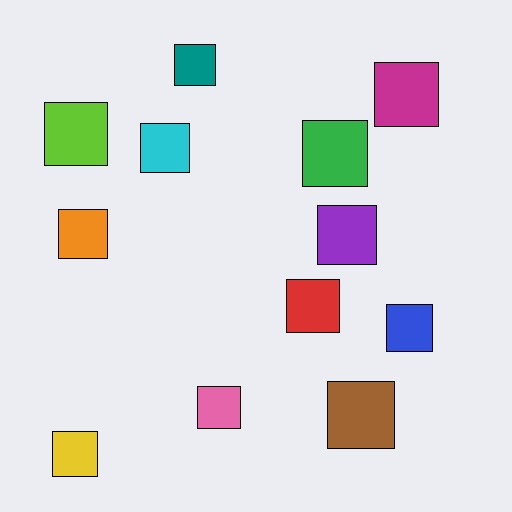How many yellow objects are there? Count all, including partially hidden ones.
There is 1 yellow object.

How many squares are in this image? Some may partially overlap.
There are 12 squares.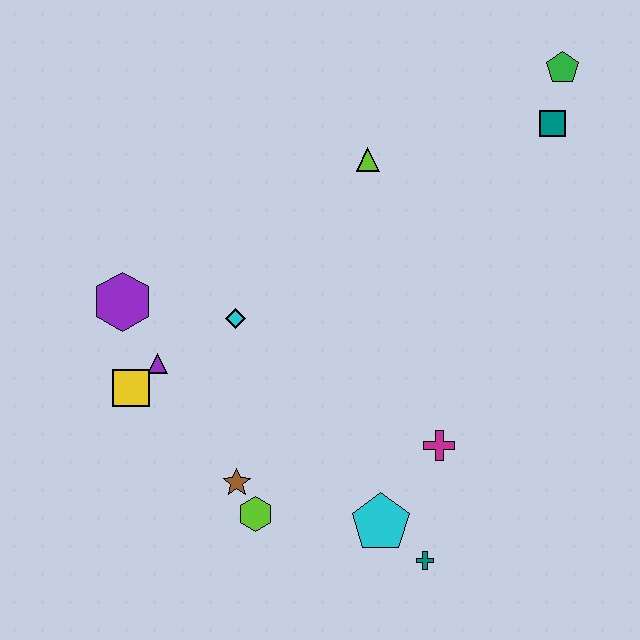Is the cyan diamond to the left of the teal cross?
Yes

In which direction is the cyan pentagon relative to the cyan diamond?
The cyan pentagon is below the cyan diamond.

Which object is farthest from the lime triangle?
The teal cross is farthest from the lime triangle.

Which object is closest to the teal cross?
The cyan pentagon is closest to the teal cross.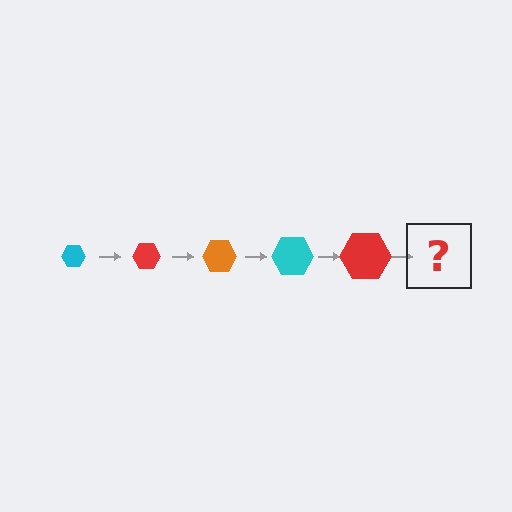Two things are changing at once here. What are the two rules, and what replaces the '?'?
The two rules are that the hexagon grows larger each step and the color cycles through cyan, red, and orange. The '?' should be an orange hexagon, larger than the previous one.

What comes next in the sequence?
The next element should be an orange hexagon, larger than the previous one.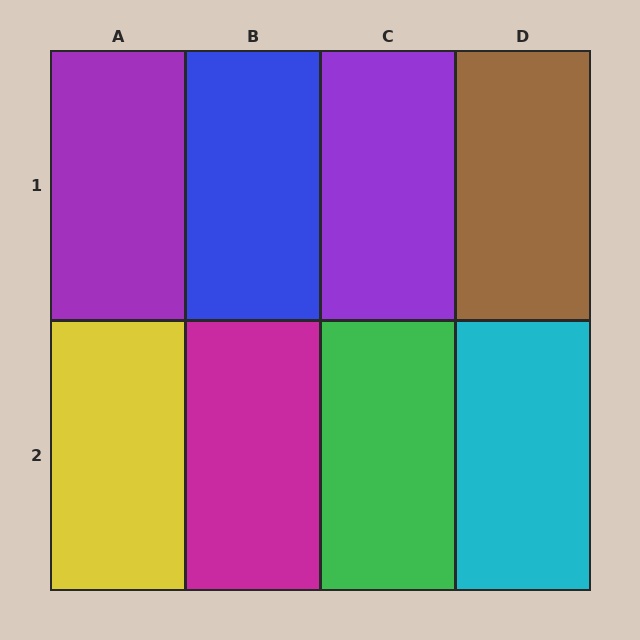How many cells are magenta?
1 cell is magenta.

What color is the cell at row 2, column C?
Green.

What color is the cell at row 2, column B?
Magenta.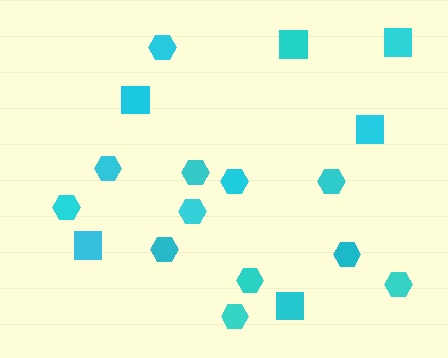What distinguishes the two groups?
There are 2 groups: one group of squares (6) and one group of hexagons (12).